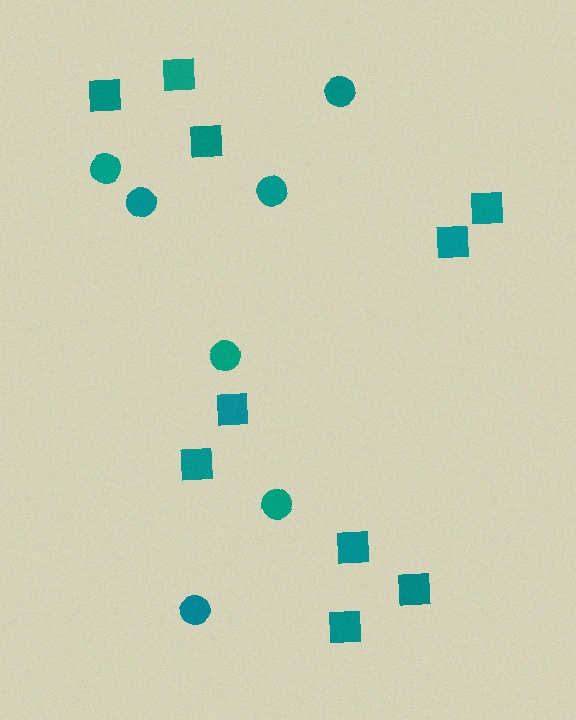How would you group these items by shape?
There are 2 groups: one group of squares (10) and one group of circles (7).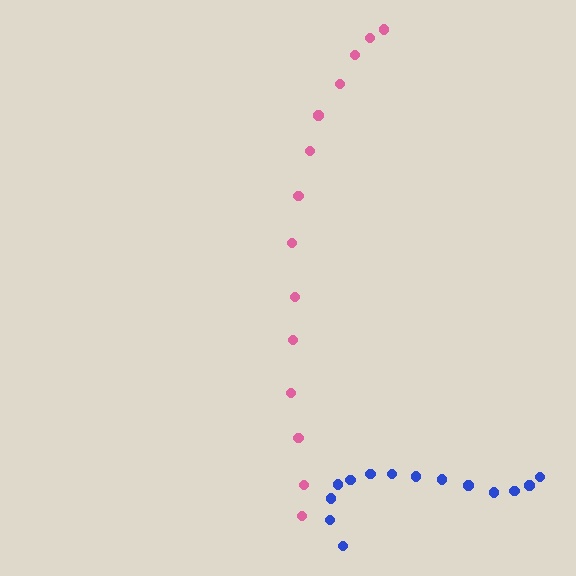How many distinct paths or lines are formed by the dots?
There are 2 distinct paths.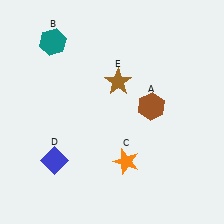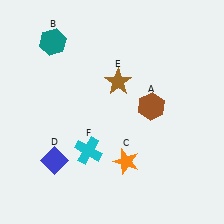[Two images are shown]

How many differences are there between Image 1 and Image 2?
There is 1 difference between the two images.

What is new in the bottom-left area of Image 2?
A cyan cross (F) was added in the bottom-left area of Image 2.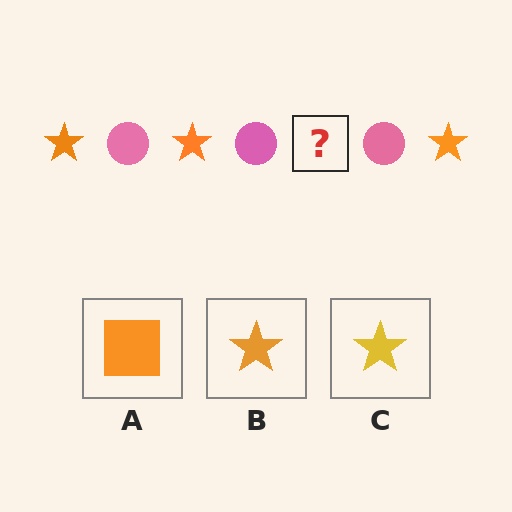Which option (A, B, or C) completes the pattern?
B.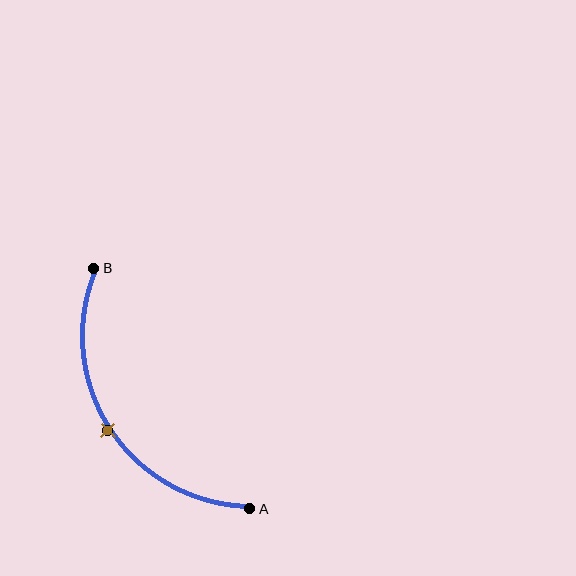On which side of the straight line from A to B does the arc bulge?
The arc bulges to the left of the straight line connecting A and B.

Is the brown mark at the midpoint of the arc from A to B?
Yes. The brown mark lies on the arc at equal arc-length from both A and B — it is the arc midpoint.